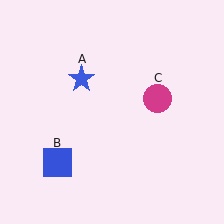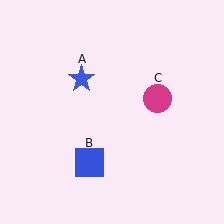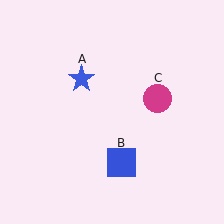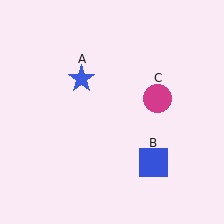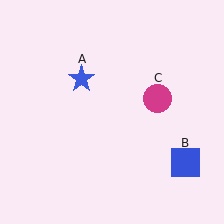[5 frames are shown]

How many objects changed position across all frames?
1 object changed position: blue square (object B).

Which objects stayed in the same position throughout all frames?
Blue star (object A) and magenta circle (object C) remained stationary.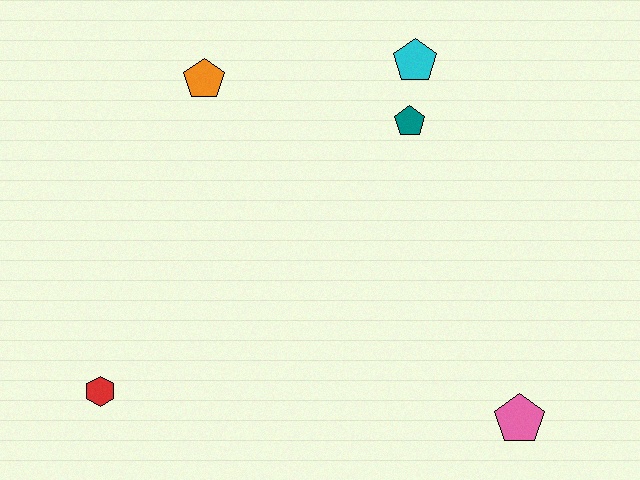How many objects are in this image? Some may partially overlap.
There are 5 objects.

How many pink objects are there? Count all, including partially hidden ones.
There is 1 pink object.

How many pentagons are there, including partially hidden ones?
There are 4 pentagons.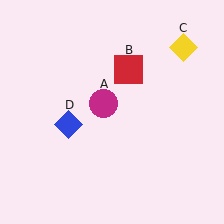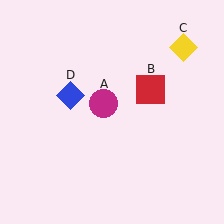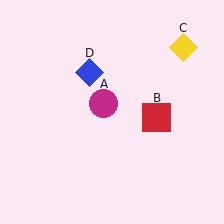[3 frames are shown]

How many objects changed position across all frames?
2 objects changed position: red square (object B), blue diamond (object D).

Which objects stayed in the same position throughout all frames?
Magenta circle (object A) and yellow diamond (object C) remained stationary.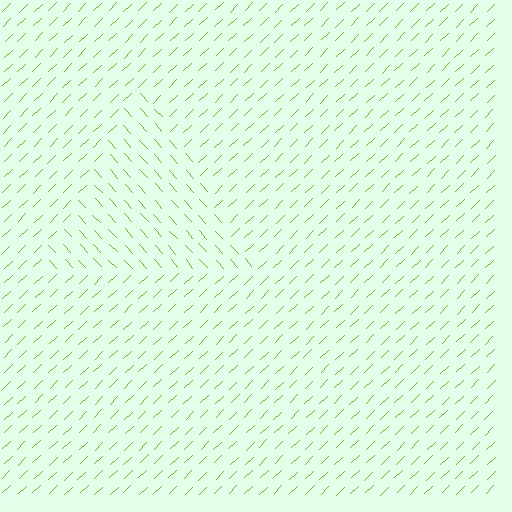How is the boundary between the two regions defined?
The boundary is defined purely by a change in line orientation (approximately 88 degrees difference). All lines are the same color and thickness.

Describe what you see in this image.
The image is filled with small lime line segments. A triangle region in the image has lines oriented differently from the surrounding lines, creating a visible texture boundary.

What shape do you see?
I see a triangle.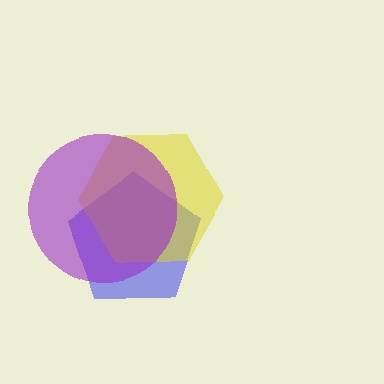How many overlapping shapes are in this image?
There are 3 overlapping shapes in the image.